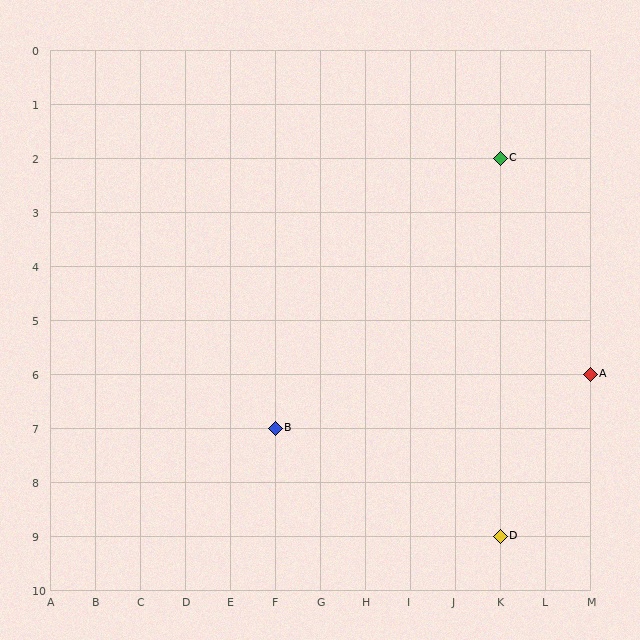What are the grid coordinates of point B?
Point B is at grid coordinates (F, 7).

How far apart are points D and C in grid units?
Points D and C are 7 rows apart.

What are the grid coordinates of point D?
Point D is at grid coordinates (K, 9).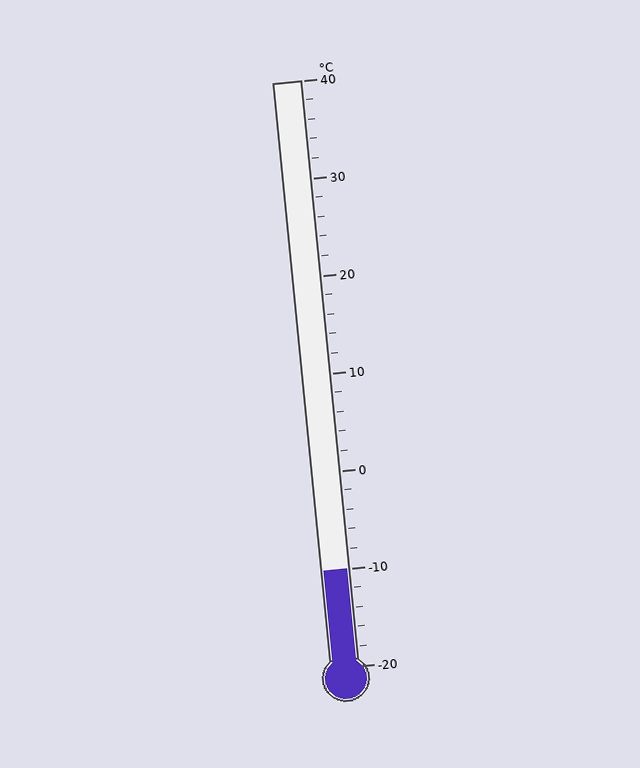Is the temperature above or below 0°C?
The temperature is below 0°C.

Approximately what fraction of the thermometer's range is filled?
The thermometer is filled to approximately 15% of its range.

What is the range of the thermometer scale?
The thermometer scale ranges from -20°C to 40°C.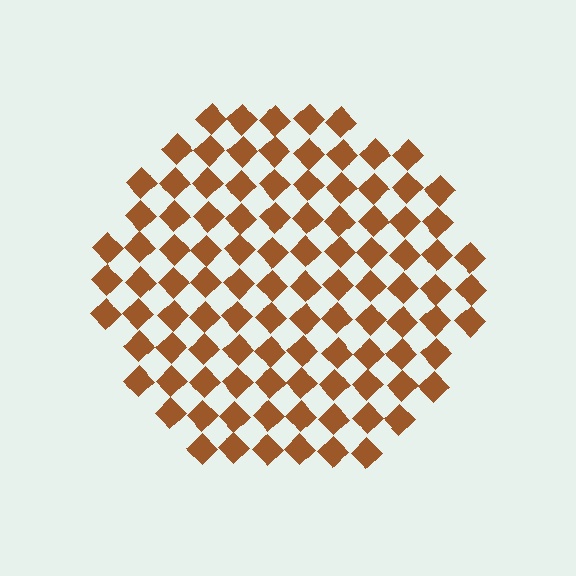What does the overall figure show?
The overall figure shows a circle.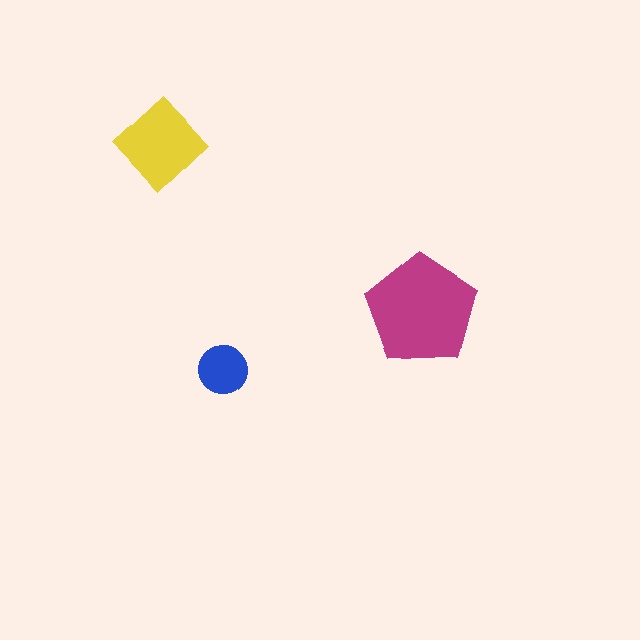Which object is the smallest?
The blue circle.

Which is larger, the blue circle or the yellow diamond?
The yellow diamond.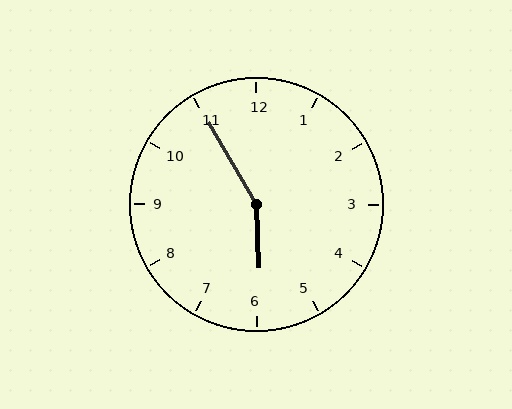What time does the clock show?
5:55.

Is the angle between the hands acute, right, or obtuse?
It is obtuse.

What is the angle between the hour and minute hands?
Approximately 152 degrees.